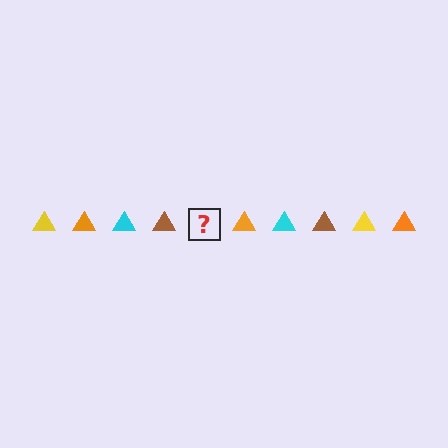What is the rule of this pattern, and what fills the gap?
The rule is that the pattern cycles through yellow, orange, cyan, brown triangles. The gap should be filled with a yellow triangle.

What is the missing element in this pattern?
The missing element is a yellow triangle.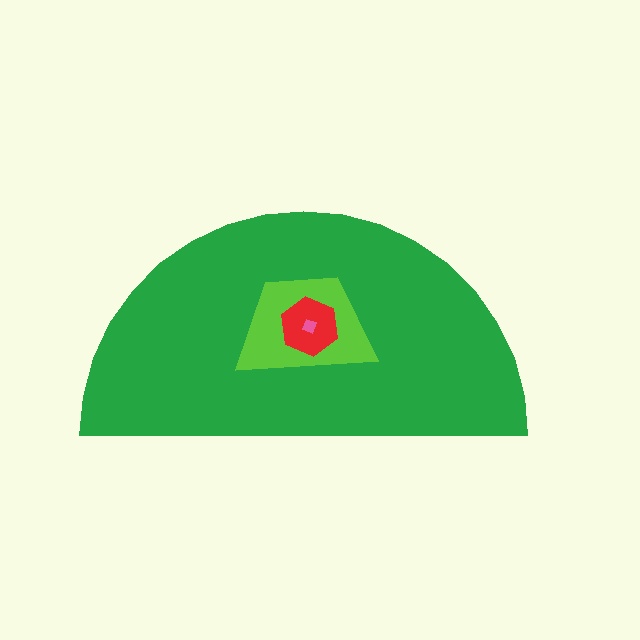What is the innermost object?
The pink diamond.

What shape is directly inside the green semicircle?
The lime trapezoid.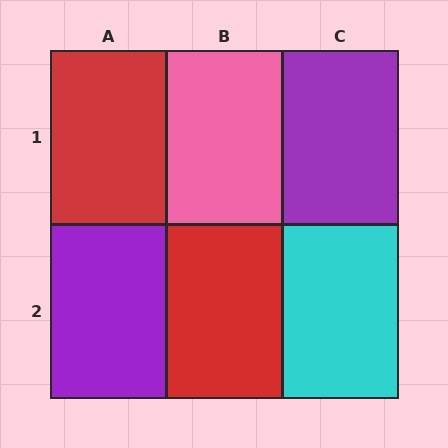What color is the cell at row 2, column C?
Cyan.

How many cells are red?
2 cells are red.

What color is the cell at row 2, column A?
Purple.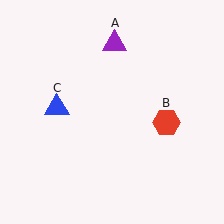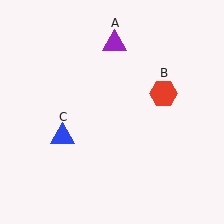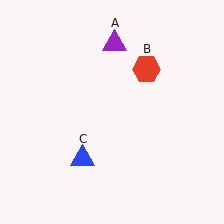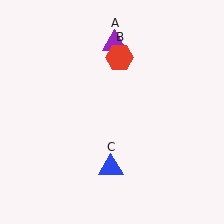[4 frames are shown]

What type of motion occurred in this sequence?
The red hexagon (object B), blue triangle (object C) rotated counterclockwise around the center of the scene.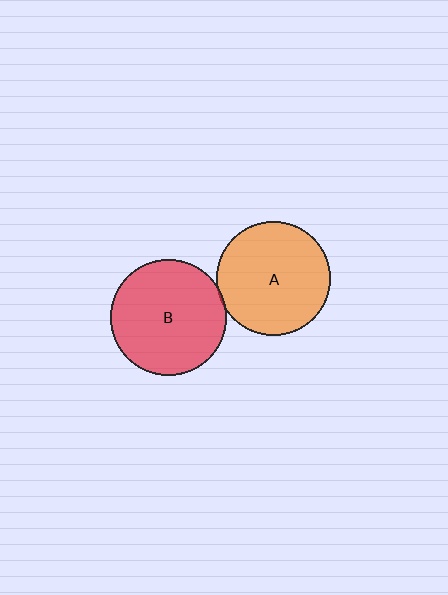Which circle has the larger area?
Circle B (red).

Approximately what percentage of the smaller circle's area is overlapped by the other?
Approximately 5%.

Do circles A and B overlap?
Yes.